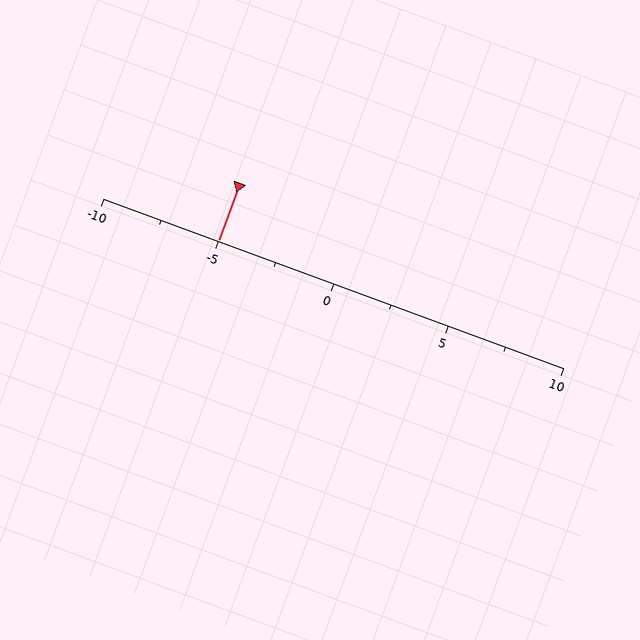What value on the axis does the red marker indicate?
The marker indicates approximately -5.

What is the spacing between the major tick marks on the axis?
The major ticks are spaced 5 apart.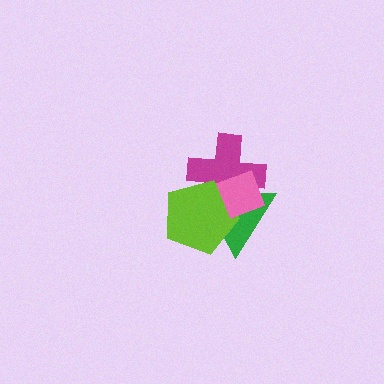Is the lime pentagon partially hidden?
Yes, it is partially covered by another shape.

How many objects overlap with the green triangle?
3 objects overlap with the green triangle.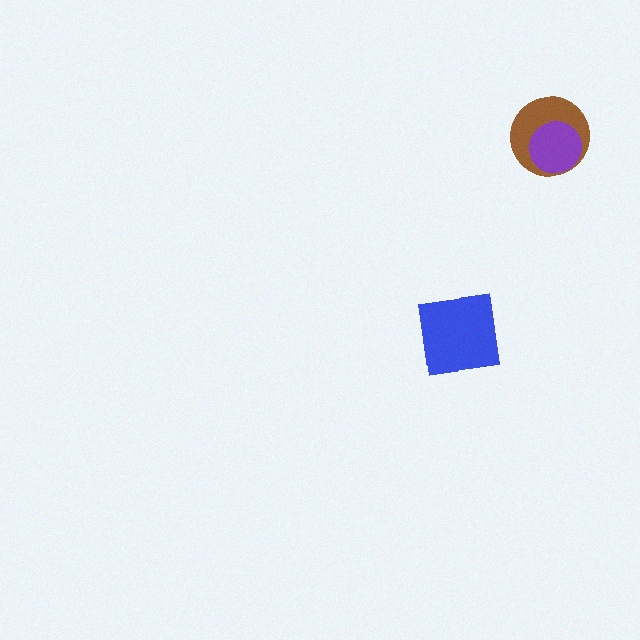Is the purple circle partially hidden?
No, no other shape covers it.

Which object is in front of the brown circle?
The purple circle is in front of the brown circle.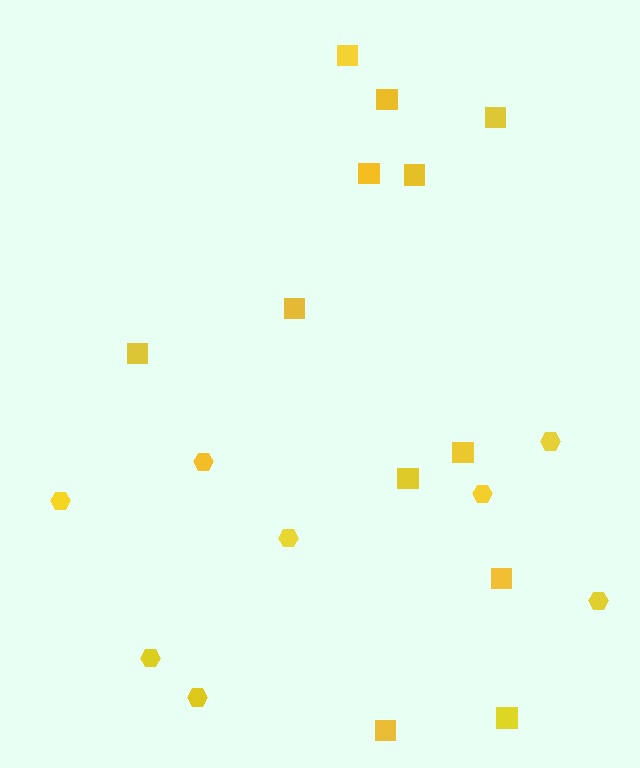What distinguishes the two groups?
There are 2 groups: one group of squares (12) and one group of hexagons (8).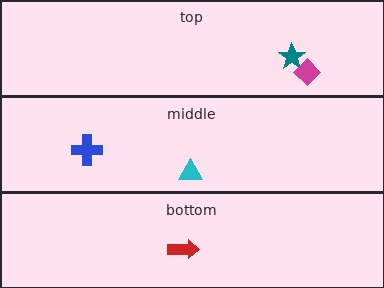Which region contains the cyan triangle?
The middle region.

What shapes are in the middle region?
The cyan triangle, the blue cross.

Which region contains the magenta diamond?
The top region.